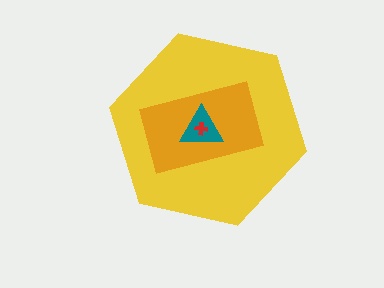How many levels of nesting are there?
4.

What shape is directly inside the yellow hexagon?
The orange rectangle.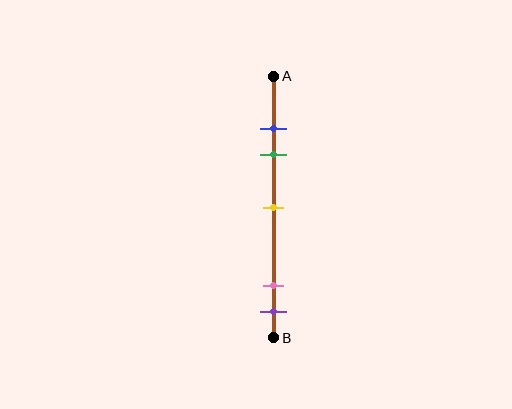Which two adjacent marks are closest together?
The blue and green marks are the closest adjacent pair.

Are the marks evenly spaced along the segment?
No, the marks are not evenly spaced.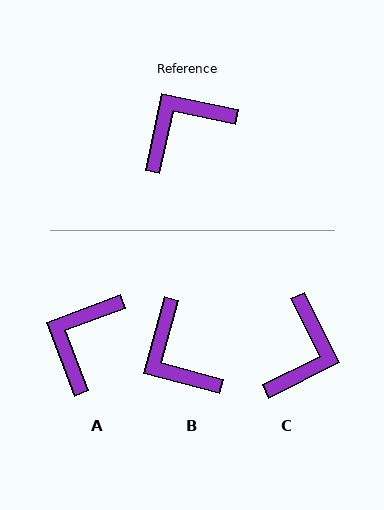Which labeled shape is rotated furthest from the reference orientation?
C, about 141 degrees away.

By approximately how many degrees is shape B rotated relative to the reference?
Approximately 87 degrees counter-clockwise.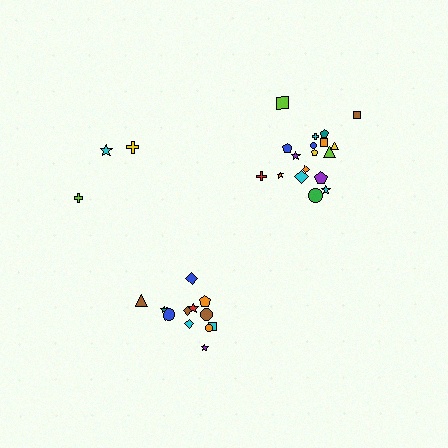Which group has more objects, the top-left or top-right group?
The top-right group.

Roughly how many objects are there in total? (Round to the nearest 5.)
Roughly 35 objects in total.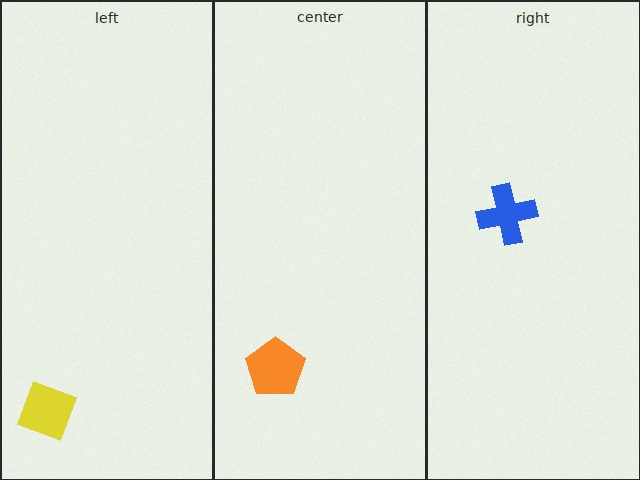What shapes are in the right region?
The blue cross.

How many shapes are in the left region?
1.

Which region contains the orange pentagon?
The center region.